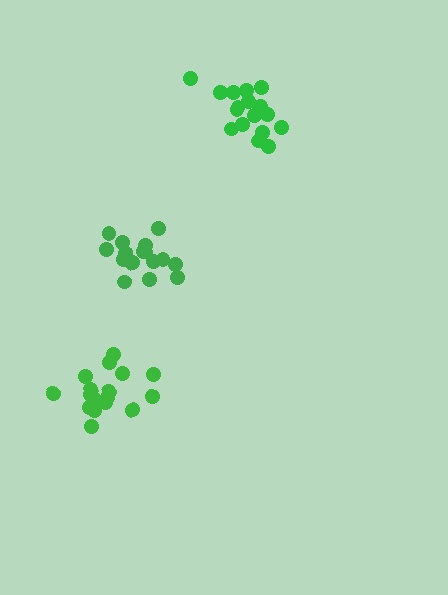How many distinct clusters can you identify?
There are 3 distinct clusters.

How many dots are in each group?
Group 1: 17 dots, Group 2: 17 dots, Group 3: 17 dots (51 total).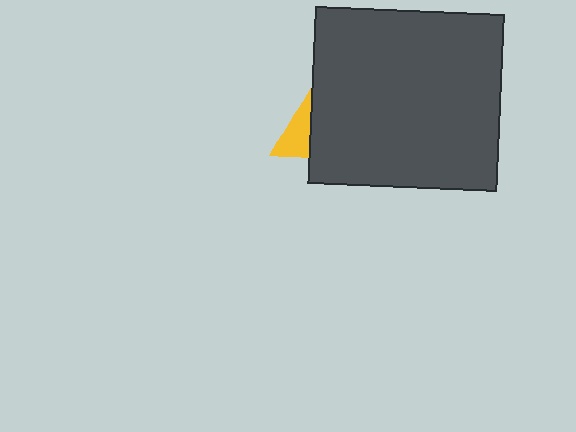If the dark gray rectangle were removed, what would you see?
You would see the complete yellow triangle.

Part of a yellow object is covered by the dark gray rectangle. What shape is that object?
It is a triangle.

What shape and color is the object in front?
The object in front is a dark gray rectangle.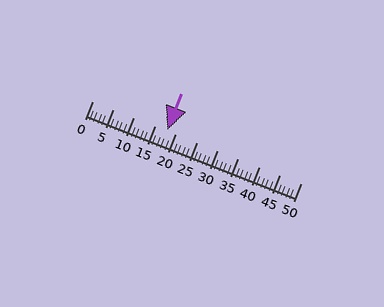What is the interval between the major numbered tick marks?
The major tick marks are spaced 5 units apart.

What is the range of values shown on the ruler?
The ruler shows values from 0 to 50.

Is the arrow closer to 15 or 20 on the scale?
The arrow is closer to 20.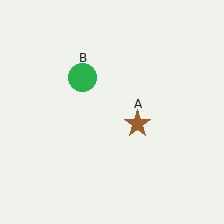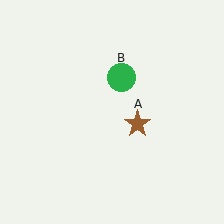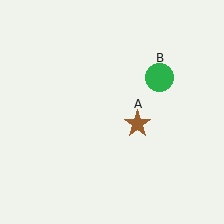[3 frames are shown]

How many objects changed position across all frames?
1 object changed position: green circle (object B).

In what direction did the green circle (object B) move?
The green circle (object B) moved right.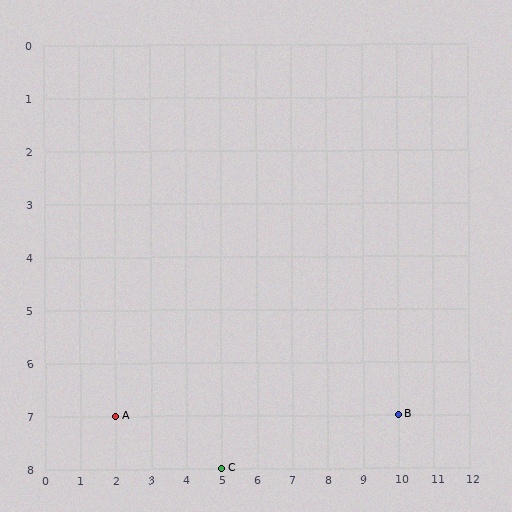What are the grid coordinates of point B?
Point B is at grid coordinates (10, 7).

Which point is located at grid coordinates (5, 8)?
Point C is at (5, 8).